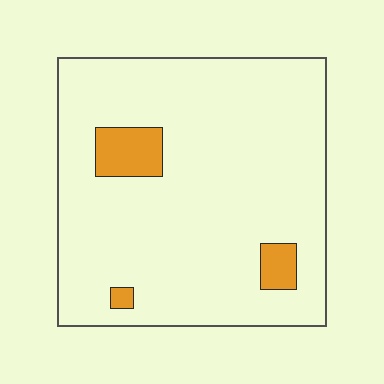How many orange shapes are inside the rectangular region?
3.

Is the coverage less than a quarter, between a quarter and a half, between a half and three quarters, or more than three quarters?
Less than a quarter.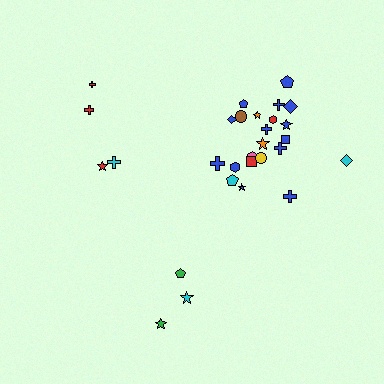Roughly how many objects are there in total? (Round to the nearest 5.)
Roughly 30 objects in total.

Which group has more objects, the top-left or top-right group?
The top-right group.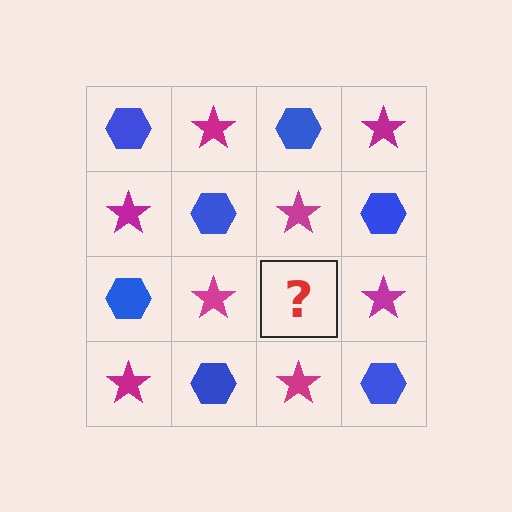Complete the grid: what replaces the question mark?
The question mark should be replaced with a blue hexagon.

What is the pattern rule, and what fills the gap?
The rule is that it alternates blue hexagon and magenta star in a checkerboard pattern. The gap should be filled with a blue hexagon.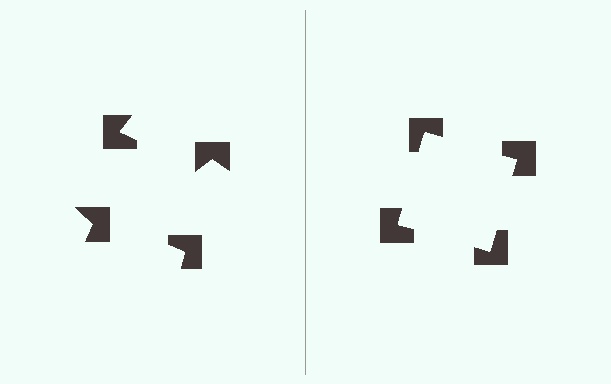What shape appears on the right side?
An illusory square.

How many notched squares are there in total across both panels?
8 — 4 on each side.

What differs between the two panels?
The notched squares are positioned identically on both sides; only the wedge orientations differ. On the right they align to a square; on the left they are misaligned.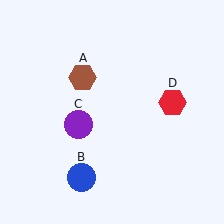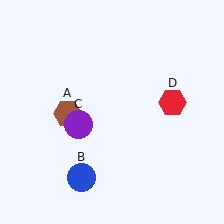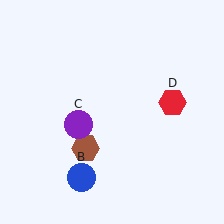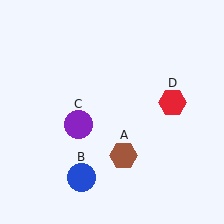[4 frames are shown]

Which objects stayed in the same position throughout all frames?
Blue circle (object B) and purple circle (object C) and red hexagon (object D) remained stationary.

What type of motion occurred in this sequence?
The brown hexagon (object A) rotated counterclockwise around the center of the scene.